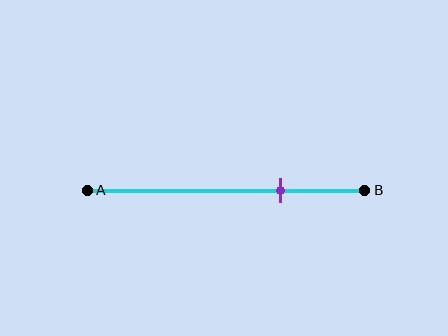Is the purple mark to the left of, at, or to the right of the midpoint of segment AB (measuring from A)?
The purple mark is to the right of the midpoint of segment AB.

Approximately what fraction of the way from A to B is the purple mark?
The purple mark is approximately 70% of the way from A to B.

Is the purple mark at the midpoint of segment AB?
No, the mark is at about 70% from A, not at the 50% midpoint.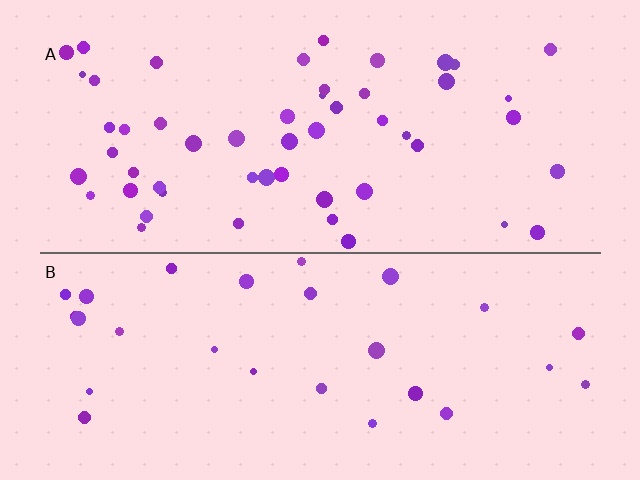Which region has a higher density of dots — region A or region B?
A (the top).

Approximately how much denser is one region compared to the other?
Approximately 1.9× — region A over region B.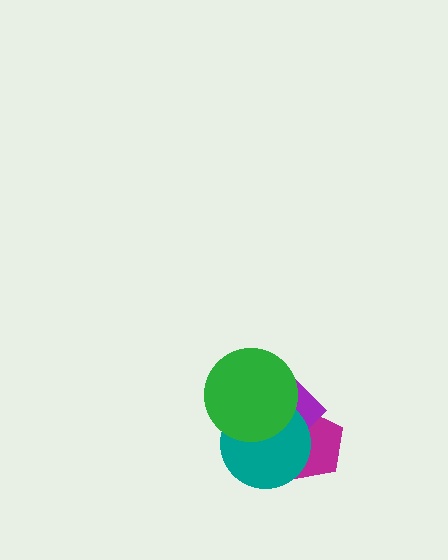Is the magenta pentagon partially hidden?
Yes, it is partially covered by another shape.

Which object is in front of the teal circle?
The green circle is in front of the teal circle.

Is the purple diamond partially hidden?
Yes, it is partially covered by another shape.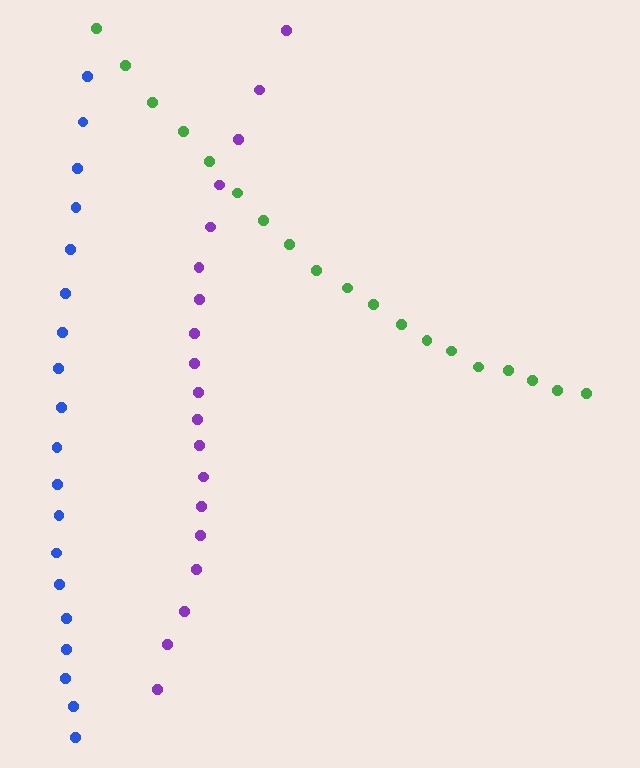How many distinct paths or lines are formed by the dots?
There are 3 distinct paths.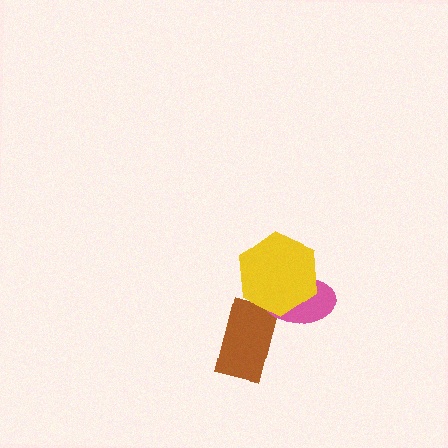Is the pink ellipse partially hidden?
Yes, it is partially covered by another shape.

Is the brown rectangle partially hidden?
Yes, it is partially covered by another shape.